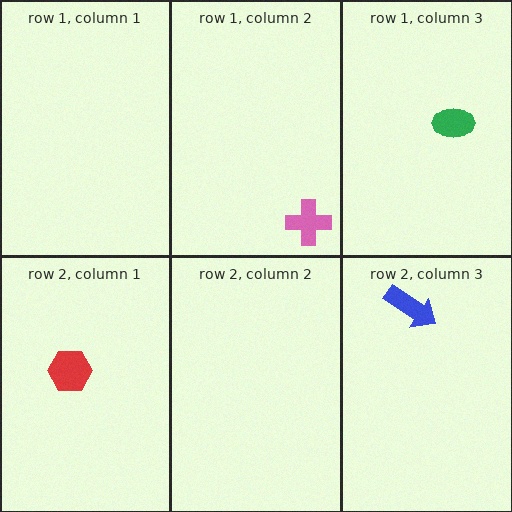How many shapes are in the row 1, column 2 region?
1.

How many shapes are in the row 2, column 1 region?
1.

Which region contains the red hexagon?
The row 2, column 1 region.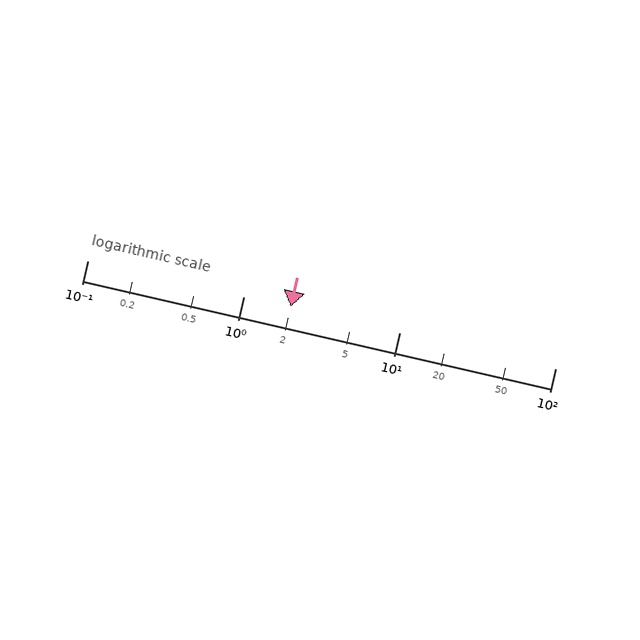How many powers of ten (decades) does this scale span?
The scale spans 3 decades, from 0.1 to 100.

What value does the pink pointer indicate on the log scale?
The pointer indicates approximately 2.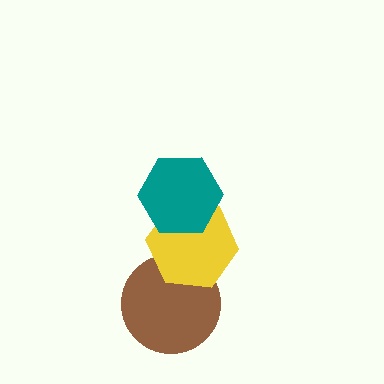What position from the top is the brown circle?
The brown circle is 3rd from the top.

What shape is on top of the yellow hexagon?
The teal hexagon is on top of the yellow hexagon.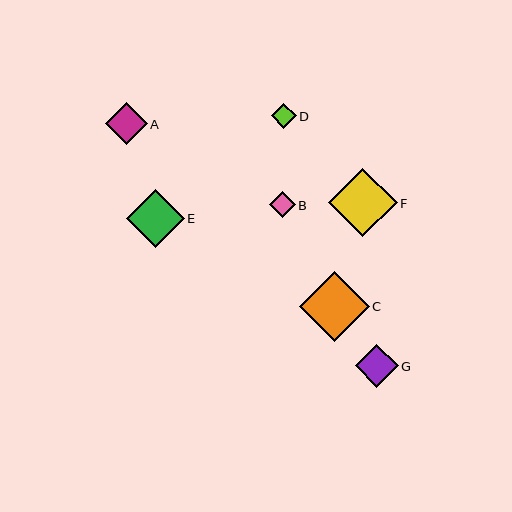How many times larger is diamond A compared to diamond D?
Diamond A is approximately 1.7 times the size of diamond D.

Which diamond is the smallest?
Diamond D is the smallest with a size of approximately 25 pixels.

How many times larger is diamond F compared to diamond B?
Diamond F is approximately 2.6 times the size of diamond B.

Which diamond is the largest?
Diamond C is the largest with a size of approximately 70 pixels.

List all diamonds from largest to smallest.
From largest to smallest: C, F, E, G, A, B, D.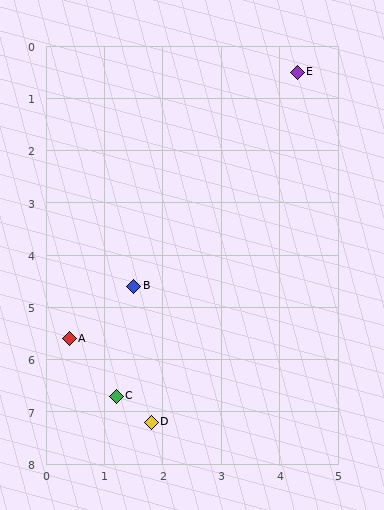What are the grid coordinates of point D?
Point D is at approximately (1.8, 7.2).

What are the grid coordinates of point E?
Point E is at approximately (4.3, 0.5).